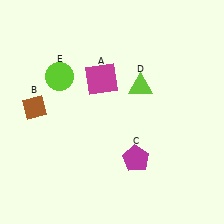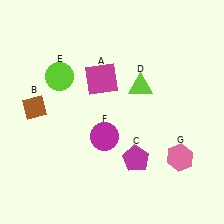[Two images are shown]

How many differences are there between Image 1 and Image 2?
There are 2 differences between the two images.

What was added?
A magenta circle (F), a pink hexagon (G) were added in Image 2.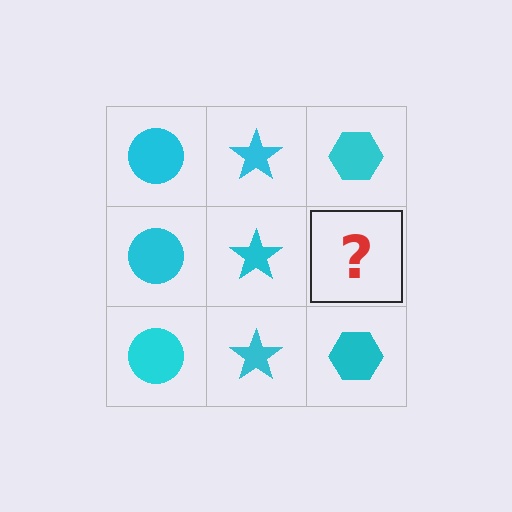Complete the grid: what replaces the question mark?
The question mark should be replaced with a cyan hexagon.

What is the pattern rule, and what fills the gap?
The rule is that each column has a consistent shape. The gap should be filled with a cyan hexagon.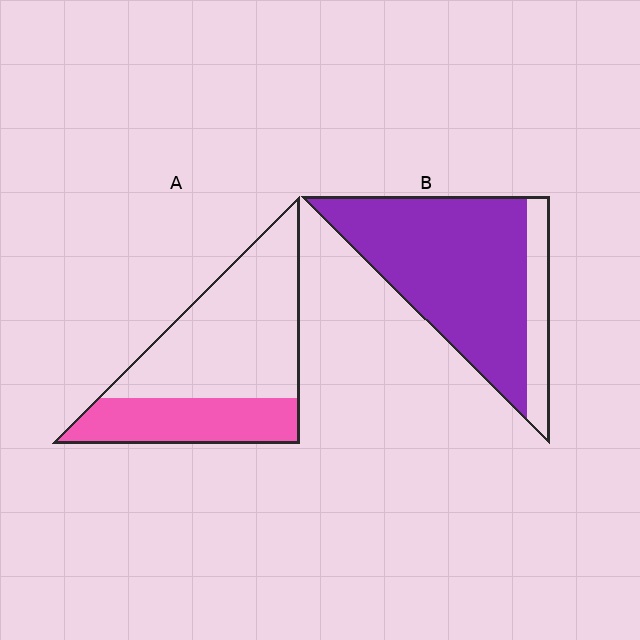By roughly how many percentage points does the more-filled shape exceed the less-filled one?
By roughly 50 percentage points (B over A).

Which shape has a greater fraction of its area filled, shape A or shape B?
Shape B.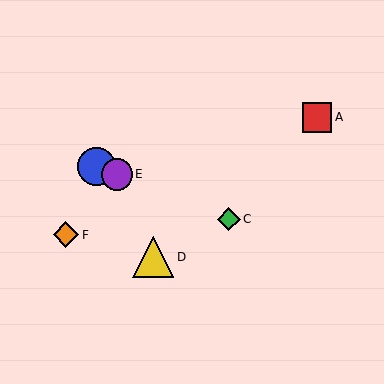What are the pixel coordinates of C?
Object C is at (229, 219).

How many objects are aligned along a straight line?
3 objects (B, C, E) are aligned along a straight line.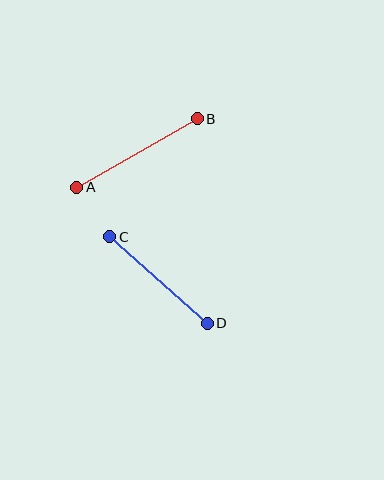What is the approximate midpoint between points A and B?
The midpoint is at approximately (137, 153) pixels.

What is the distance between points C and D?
The distance is approximately 130 pixels.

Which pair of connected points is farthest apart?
Points A and B are farthest apart.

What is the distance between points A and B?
The distance is approximately 139 pixels.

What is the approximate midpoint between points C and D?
The midpoint is at approximately (159, 280) pixels.